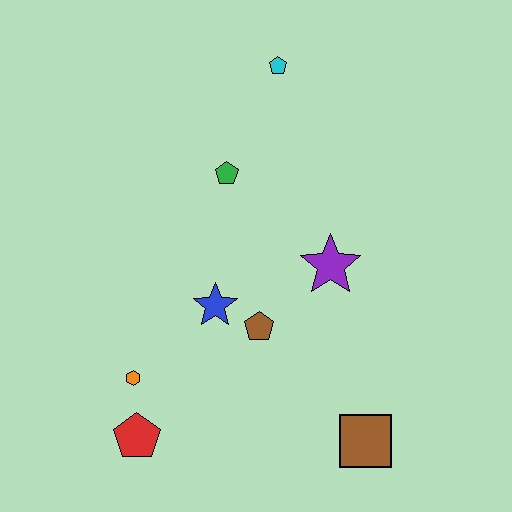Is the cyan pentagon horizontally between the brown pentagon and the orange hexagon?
No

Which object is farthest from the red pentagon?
The cyan pentagon is farthest from the red pentagon.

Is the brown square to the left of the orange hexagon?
No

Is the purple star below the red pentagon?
No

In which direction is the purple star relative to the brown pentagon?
The purple star is to the right of the brown pentagon.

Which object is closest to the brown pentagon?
The blue star is closest to the brown pentagon.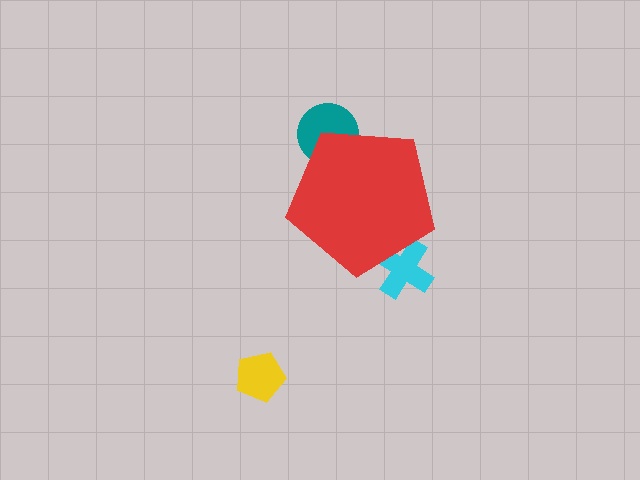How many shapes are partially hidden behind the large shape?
2 shapes are partially hidden.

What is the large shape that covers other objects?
A red pentagon.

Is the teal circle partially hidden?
Yes, the teal circle is partially hidden behind the red pentagon.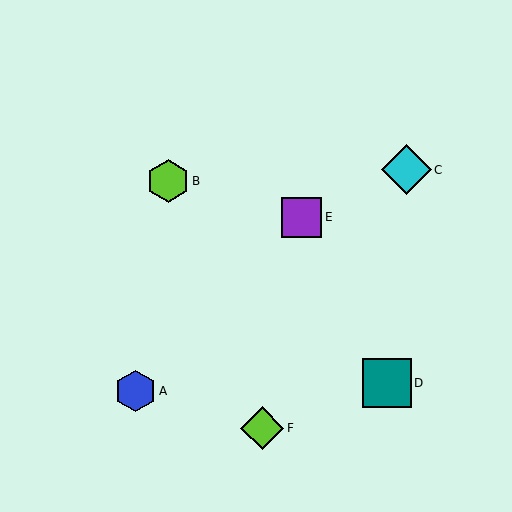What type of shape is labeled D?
Shape D is a teal square.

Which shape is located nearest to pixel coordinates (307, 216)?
The purple square (labeled E) at (302, 217) is nearest to that location.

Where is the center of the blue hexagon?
The center of the blue hexagon is at (135, 391).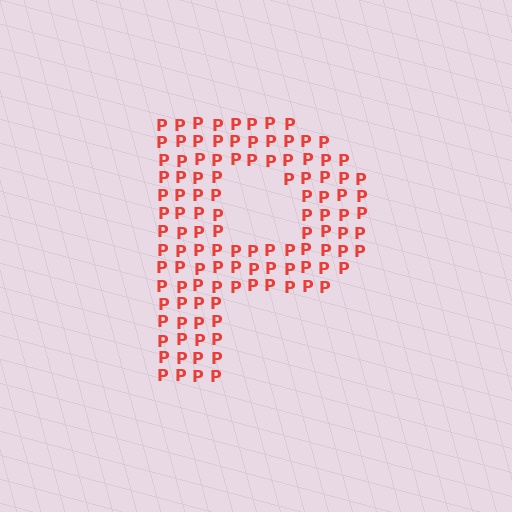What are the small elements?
The small elements are letter P's.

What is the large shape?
The large shape is the letter P.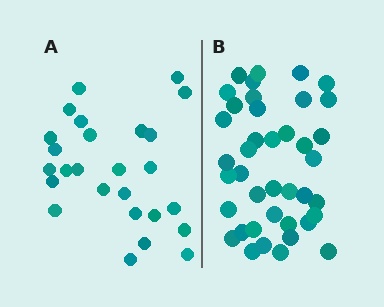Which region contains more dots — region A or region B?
Region B (the right region) has more dots.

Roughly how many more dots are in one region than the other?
Region B has approximately 15 more dots than region A.